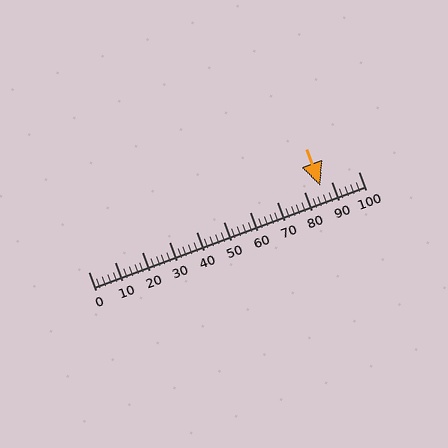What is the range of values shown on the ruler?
The ruler shows values from 0 to 100.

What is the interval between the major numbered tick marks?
The major tick marks are spaced 10 units apart.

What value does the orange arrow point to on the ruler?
The orange arrow points to approximately 86.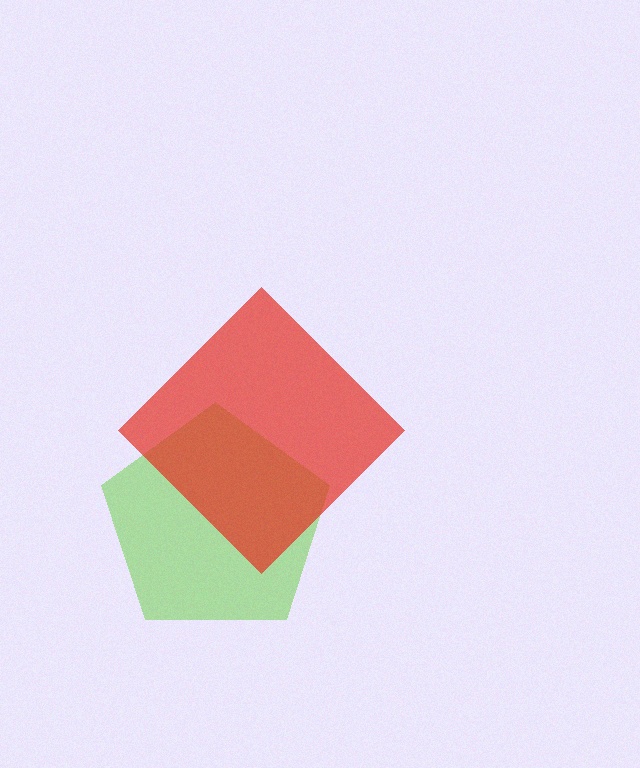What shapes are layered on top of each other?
The layered shapes are: a lime pentagon, a red diamond.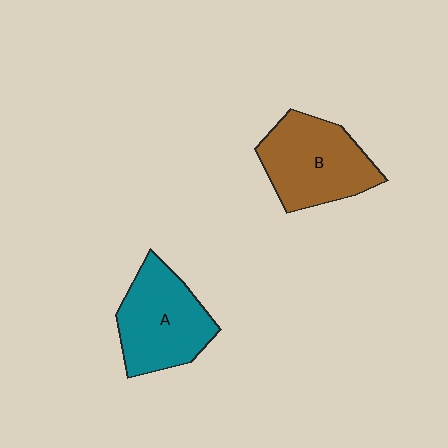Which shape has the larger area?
Shape B (brown).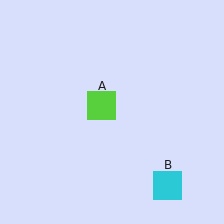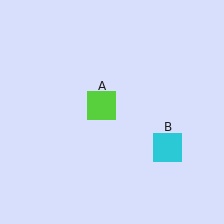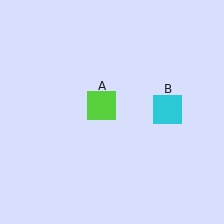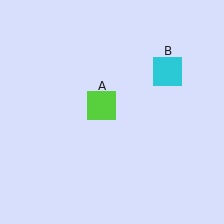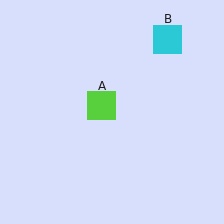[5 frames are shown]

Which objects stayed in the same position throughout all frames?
Lime square (object A) remained stationary.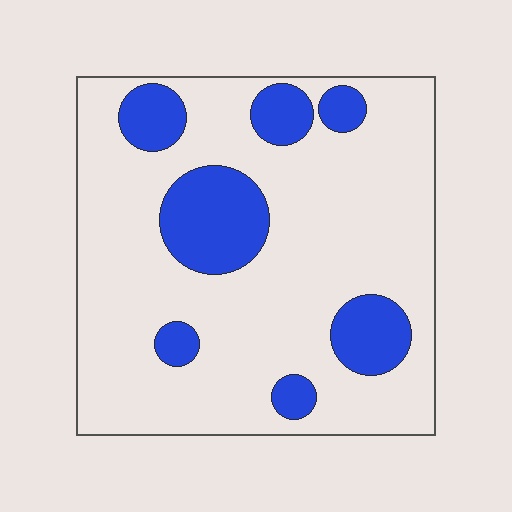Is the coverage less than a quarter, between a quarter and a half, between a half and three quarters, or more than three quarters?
Less than a quarter.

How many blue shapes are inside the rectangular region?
7.